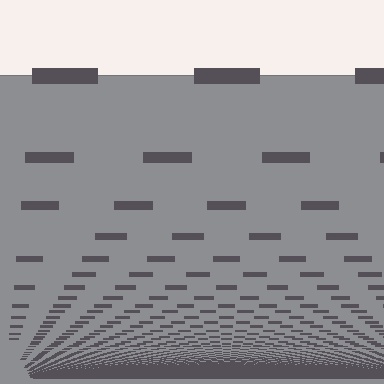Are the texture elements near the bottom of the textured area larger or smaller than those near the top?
Smaller. The gradient is inverted — elements near the bottom are smaller and denser.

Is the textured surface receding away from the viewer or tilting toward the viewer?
The surface appears to tilt toward the viewer. Texture elements get larger and sparser toward the top.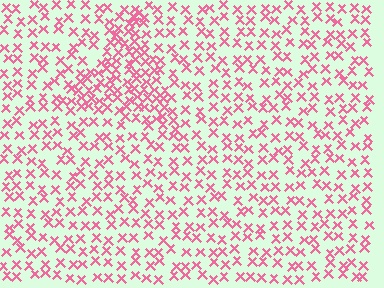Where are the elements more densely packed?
The elements are more densely packed inside the triangle boundary.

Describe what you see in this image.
The image contains small pink elements arranged at two different densities. A triangle-shaped region is visible where the elements are more densely packed than the surrounding area.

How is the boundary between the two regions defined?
The boundary is defined by a change in element density (approximately 1.9x ratio). All elements are the same color, size, and shape.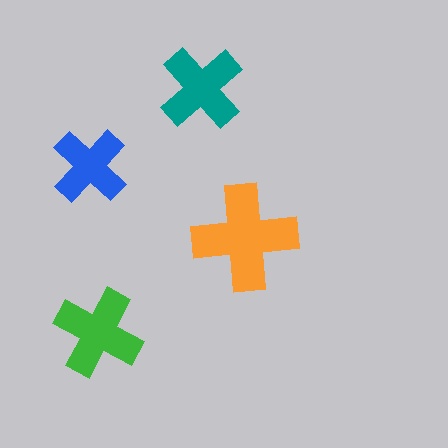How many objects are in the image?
There are 4 objects in the image.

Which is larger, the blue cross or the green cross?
The green one.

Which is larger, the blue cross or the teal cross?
The teal one.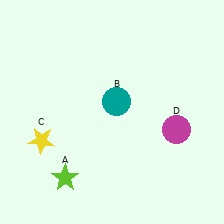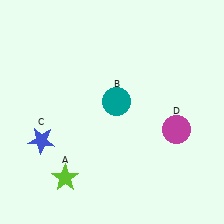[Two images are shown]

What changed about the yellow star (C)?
In Image 1, C is yellow. In Image 2, it changed to blue.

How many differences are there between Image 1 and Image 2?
There is 1 difference between the two images.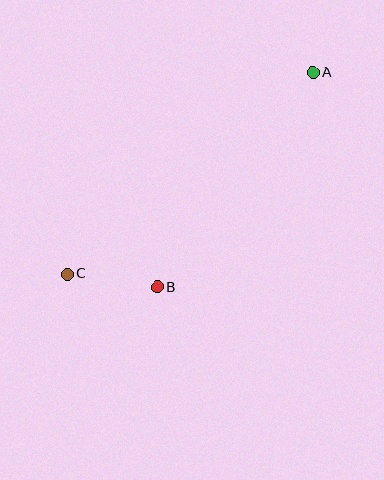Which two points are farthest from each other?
Points A and C are farthest from each other.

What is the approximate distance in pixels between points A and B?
The distance between A and B is approximately 265 pixels.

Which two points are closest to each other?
Points B and C are closest to each other.